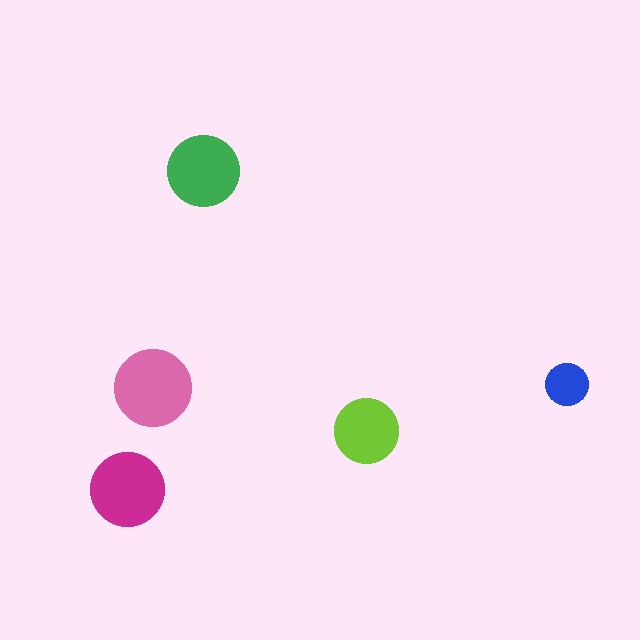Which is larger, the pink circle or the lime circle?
The pink one.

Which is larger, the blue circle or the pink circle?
The pink one.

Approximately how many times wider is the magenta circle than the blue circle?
About 1.5 times wider.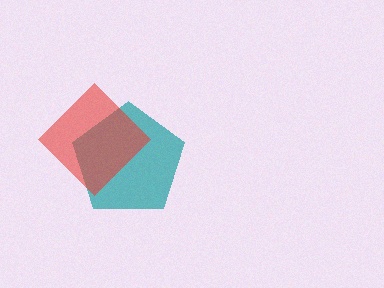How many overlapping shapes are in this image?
There are 2 overlapping shapes in the image.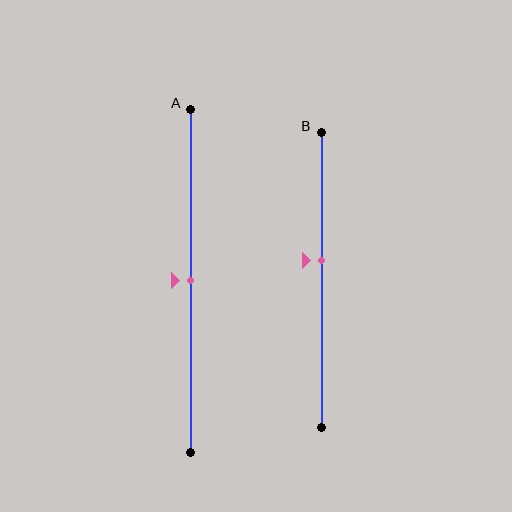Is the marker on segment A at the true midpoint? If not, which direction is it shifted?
Yes, the marker on segment A is at the true midpoint.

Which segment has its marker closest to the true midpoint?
Segment A has its marker closest to the true midpoint.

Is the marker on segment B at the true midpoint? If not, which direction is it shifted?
No, the marker on segment B is shifted upward by about 6% of the segment length.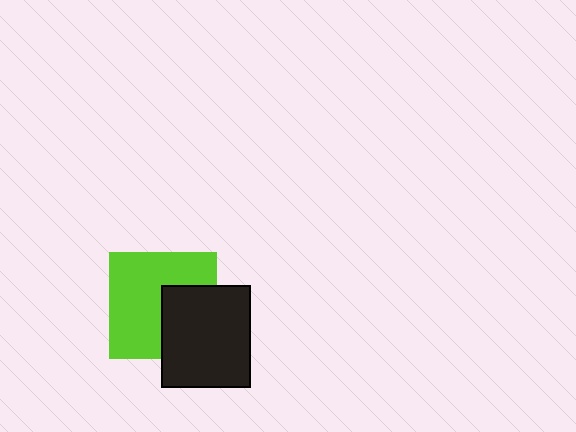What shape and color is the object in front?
The object in front is a black rectangle.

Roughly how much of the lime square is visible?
About half of it is visible (roughly 64%).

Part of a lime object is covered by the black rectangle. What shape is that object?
It is a square.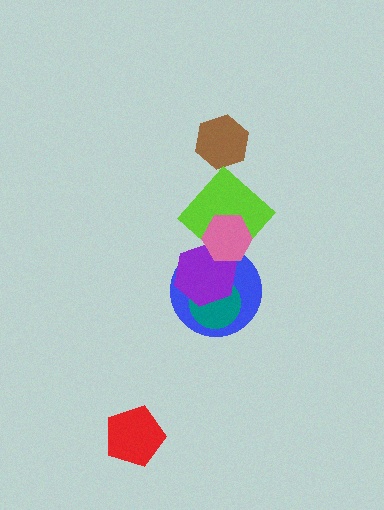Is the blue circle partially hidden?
Yes, it is partially covered by another shape.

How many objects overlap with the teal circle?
2 objects overlap with the teal circle.